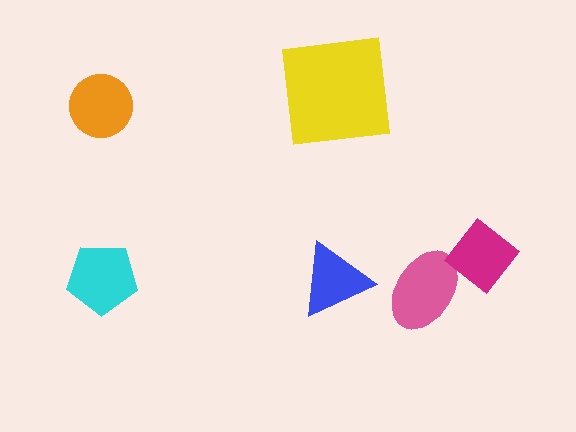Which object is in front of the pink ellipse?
The magenta diamond is in front of the pink ellipse.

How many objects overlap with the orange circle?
0 objects overlap with the orange circle.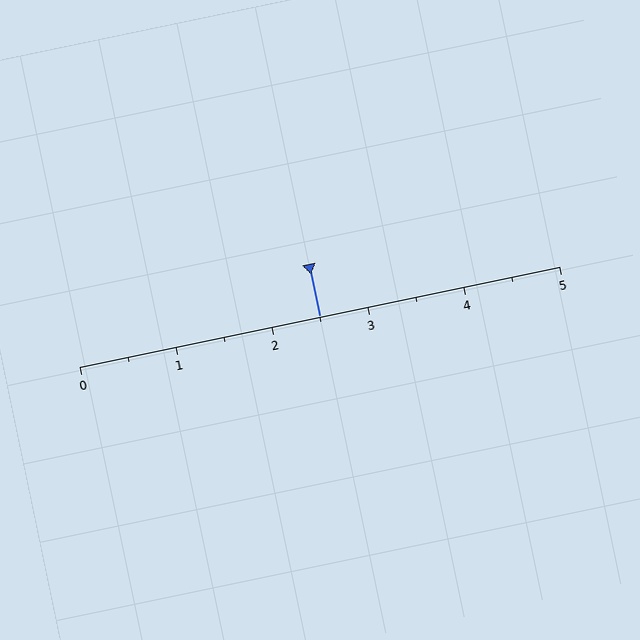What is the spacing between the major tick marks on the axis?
The major ticks are spaced 1 apart.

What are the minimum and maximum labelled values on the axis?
The axis runs from 0 to 5.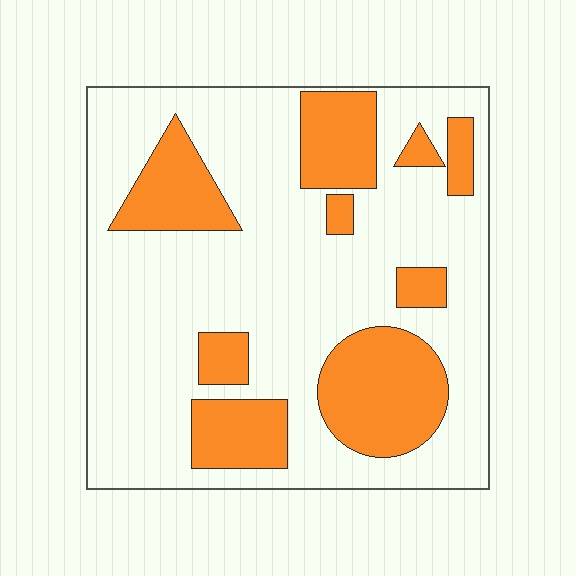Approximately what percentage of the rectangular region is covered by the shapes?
Approximately 30%.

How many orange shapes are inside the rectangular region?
9.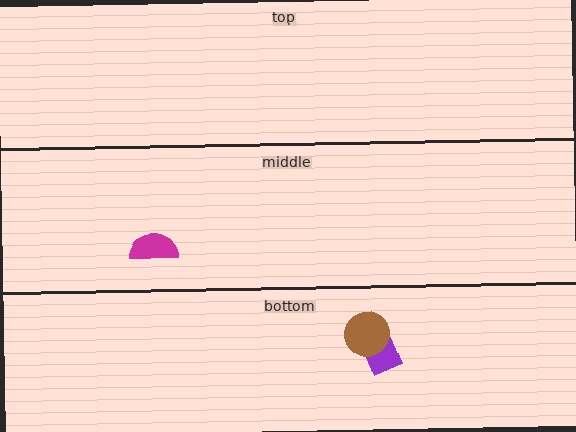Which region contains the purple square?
The bottom region.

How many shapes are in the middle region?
1.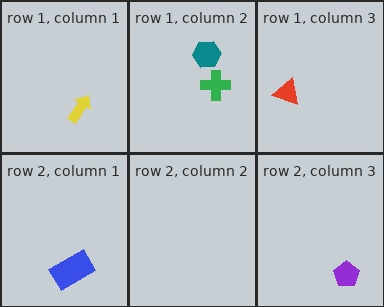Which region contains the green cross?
The row 1, column 2 region.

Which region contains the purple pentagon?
The row 2, column 3 region.